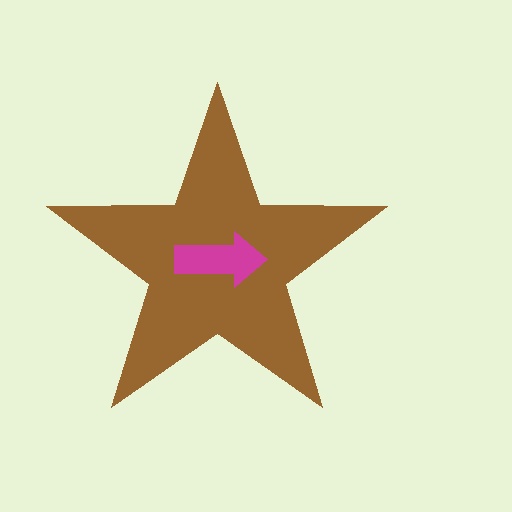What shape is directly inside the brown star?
The magenta arrow.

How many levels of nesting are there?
2.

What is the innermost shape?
The magenta arrow.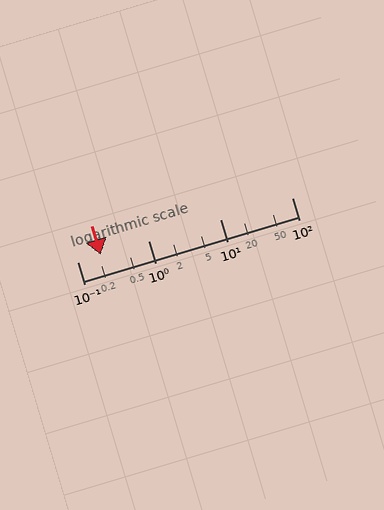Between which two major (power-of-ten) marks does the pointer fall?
The pointer is between 0.1 and 1.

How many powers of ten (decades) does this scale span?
The scale spans 3 decades, from 0.1 to 100.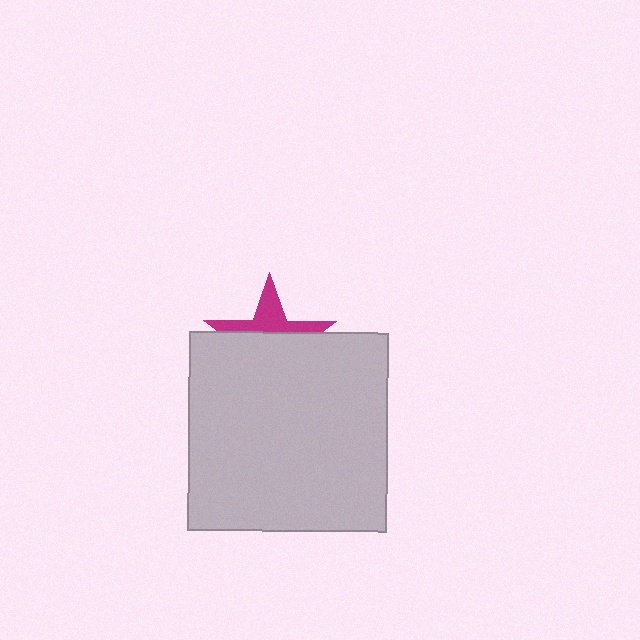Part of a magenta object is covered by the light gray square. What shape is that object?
It is a star.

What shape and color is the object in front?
The object in front is a light gray square.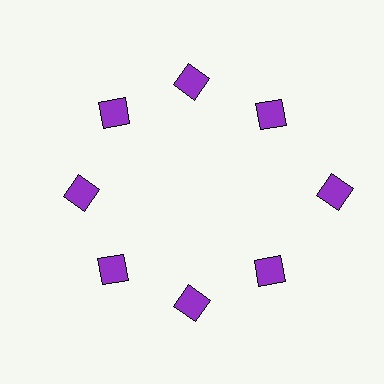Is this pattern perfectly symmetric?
No. The 8 purple diamonds are arranged in a ring, but one element near the 3 o'clock position is pushed outward from the center, breaking the 8-fold rotational symmetry.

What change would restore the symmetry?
The symmetry would be restored by moving it inward, back onto the ring so that all 8 diamonds sit at equal angles and equal distance from the center.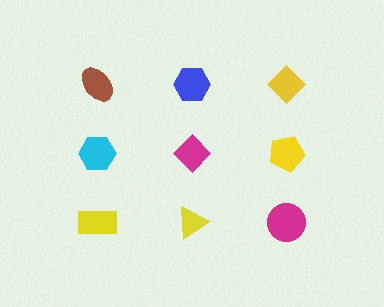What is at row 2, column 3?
A yellow pentagon.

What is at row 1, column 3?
A yellow diamond.